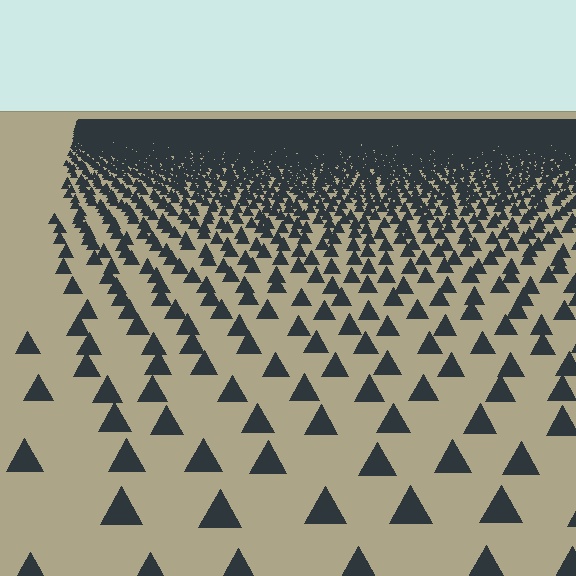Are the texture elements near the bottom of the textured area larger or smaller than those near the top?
Larger. Near the bottom, elements are closer to the viewer and appear at a bigger on-screen size.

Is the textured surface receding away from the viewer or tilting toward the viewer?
The surface is receding away from the viewer. Texture elements get smaller and denser toward the top.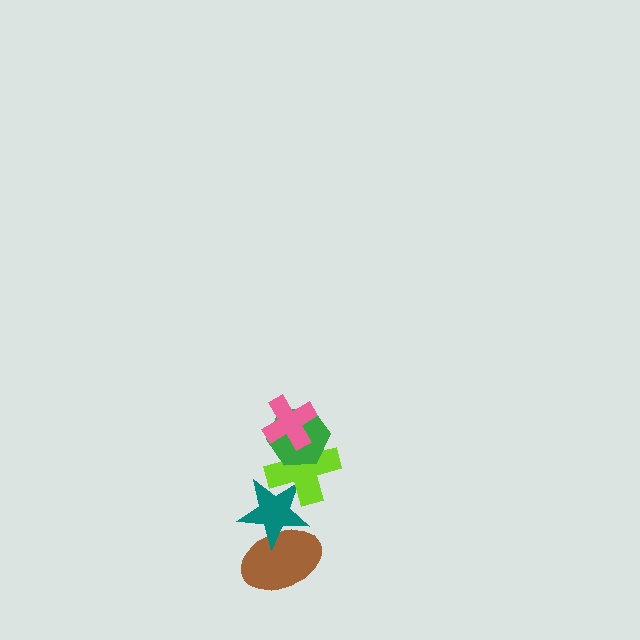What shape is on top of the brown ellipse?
The teal star is on top of the brown ellipse.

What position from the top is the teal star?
The teal star is 4th from the top.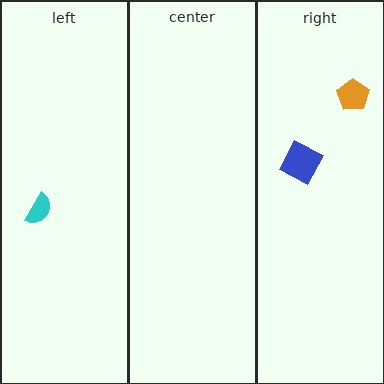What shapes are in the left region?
The cyan semicircle.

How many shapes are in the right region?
2.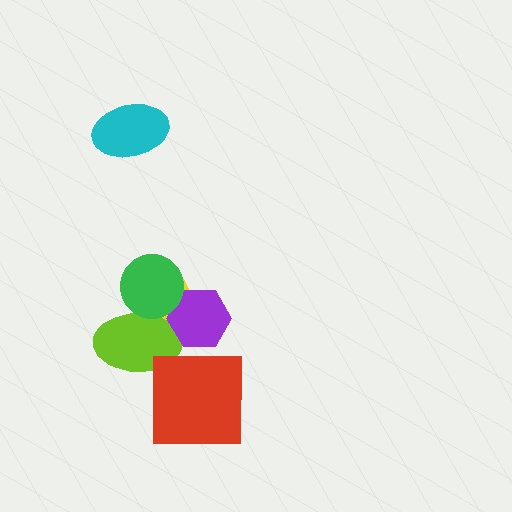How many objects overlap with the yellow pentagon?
3 objects overlap with the yellow pentagon.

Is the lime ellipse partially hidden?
Yes, it is partially covered by another shape.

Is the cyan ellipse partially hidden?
No, no other shape covers it.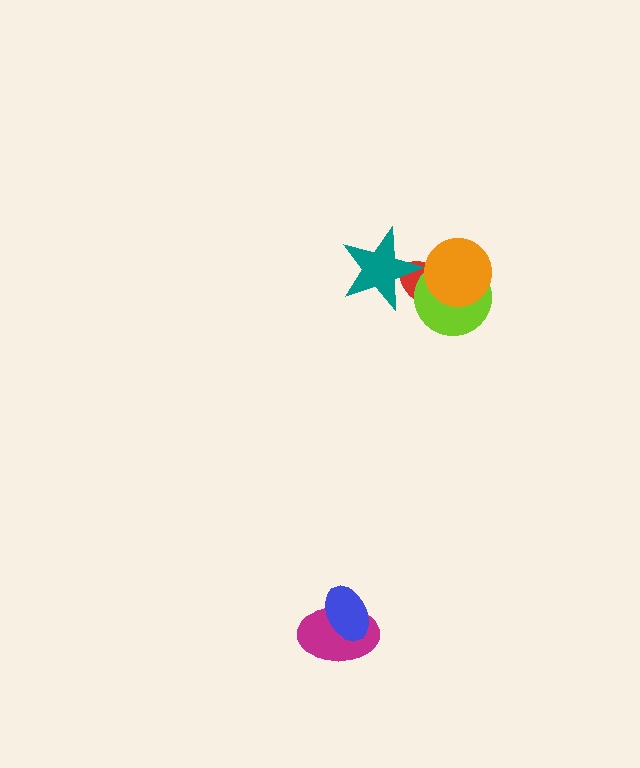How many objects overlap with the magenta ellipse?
1 object overlaps with the magenta ellipse.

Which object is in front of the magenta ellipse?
The blue ellipse is in front of the magenta ellipse.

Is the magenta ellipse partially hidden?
Yes, it is partially covered by another shape.